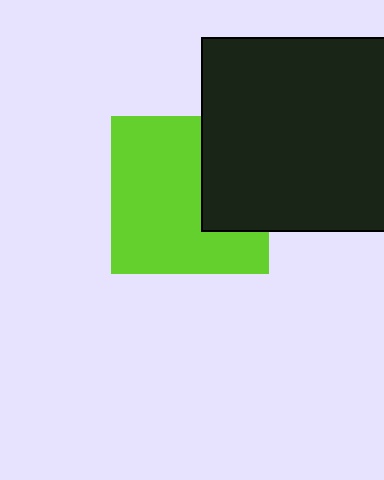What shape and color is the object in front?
The object in front is a black rectangle.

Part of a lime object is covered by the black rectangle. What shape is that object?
It is a square.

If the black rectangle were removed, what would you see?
You would see the complete lime square.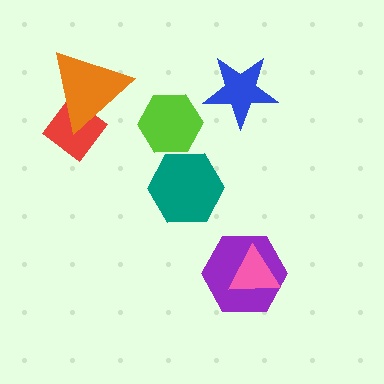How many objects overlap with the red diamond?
1 object overlaps with the red diamond.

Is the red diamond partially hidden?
Yes, it is partially covered by another shape.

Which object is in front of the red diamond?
The orange triangle is in front of the red diamond.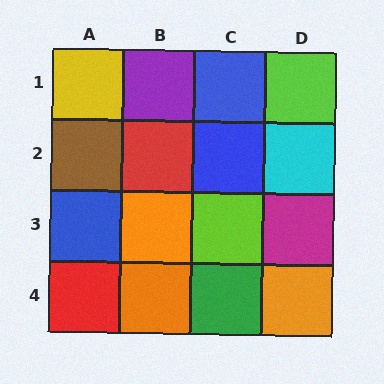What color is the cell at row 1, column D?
Lime.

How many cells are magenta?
1 cell is magenta.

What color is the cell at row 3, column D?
Magenta.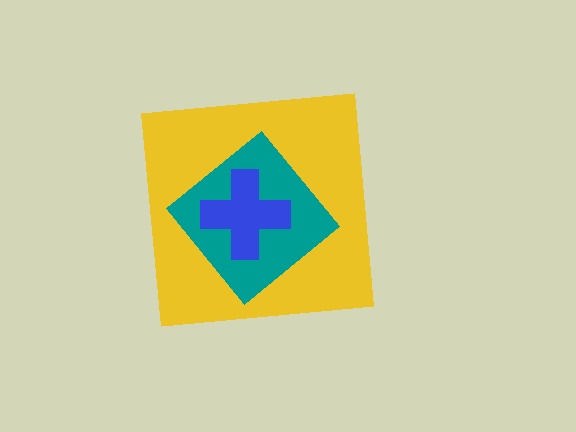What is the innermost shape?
The blue cross.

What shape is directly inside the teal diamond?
The blue cross.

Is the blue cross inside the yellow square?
Yes.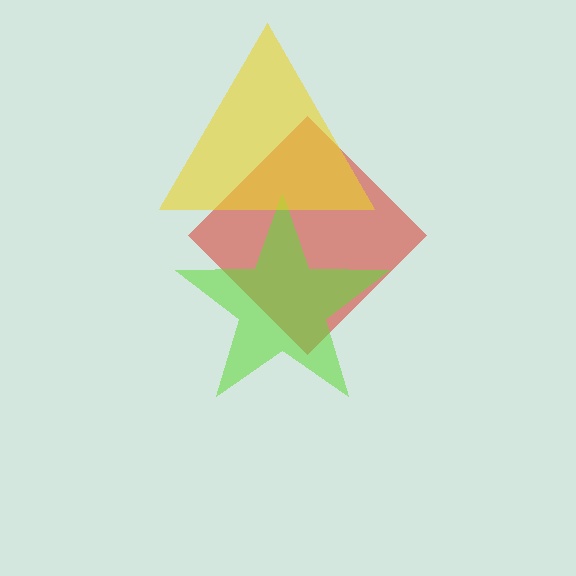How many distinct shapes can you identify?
There are 3 distinct shapes: a red diamond, a lime star, a yellow triangle.